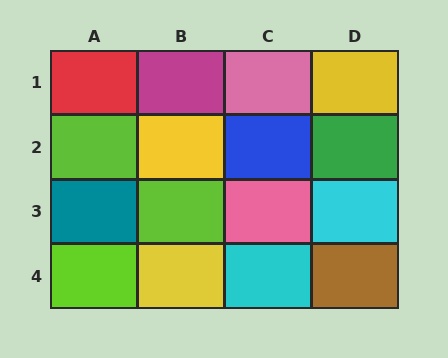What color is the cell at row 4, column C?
Cyan.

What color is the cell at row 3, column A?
Teal.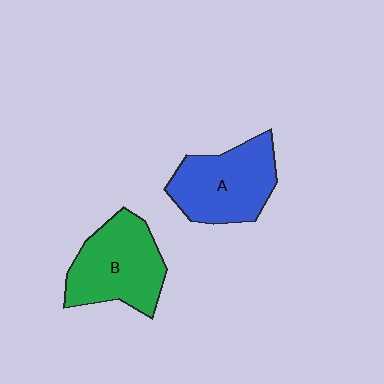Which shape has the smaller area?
Shape A (blue).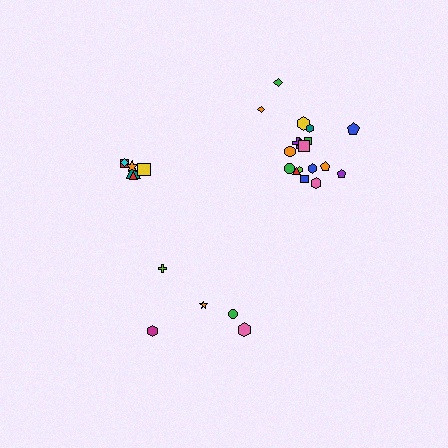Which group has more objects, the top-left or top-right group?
The top-right group.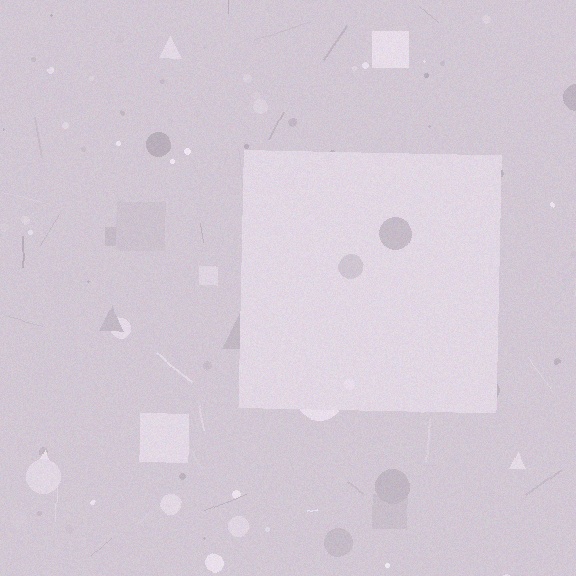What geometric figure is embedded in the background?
A square is embedded in the background.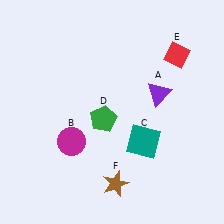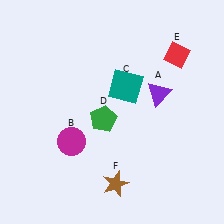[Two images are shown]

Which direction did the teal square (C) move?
The teal square (C) moved up.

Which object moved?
The teal square (C) moved up.